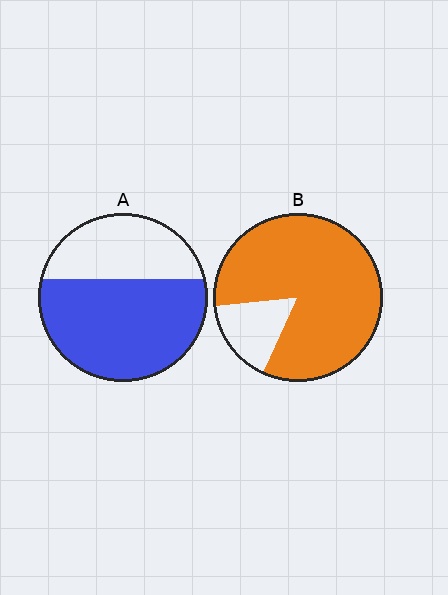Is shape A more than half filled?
Yes.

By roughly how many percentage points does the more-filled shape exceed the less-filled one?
By roughly 20 percentage points (B over A).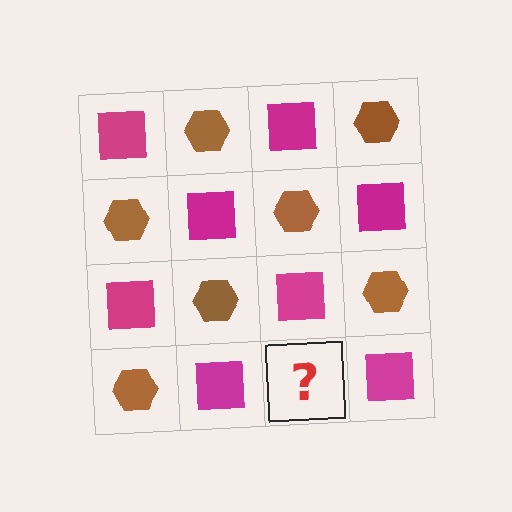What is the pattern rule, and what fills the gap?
The rule is that it alternates magenta square and brown hexagon in a checkerboard pattern. The gap should be filled with a brown hexagon.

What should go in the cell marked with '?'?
The missing cell should contain a brown hexagon.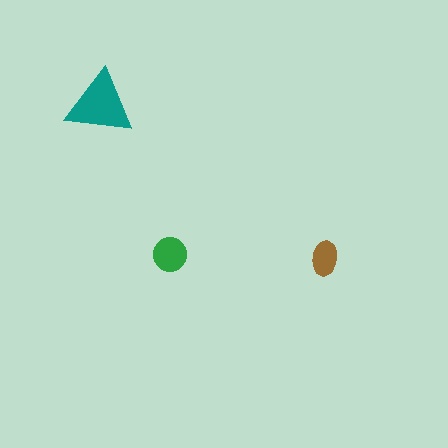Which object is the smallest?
The brown ellipse.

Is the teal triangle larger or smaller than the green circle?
Larger.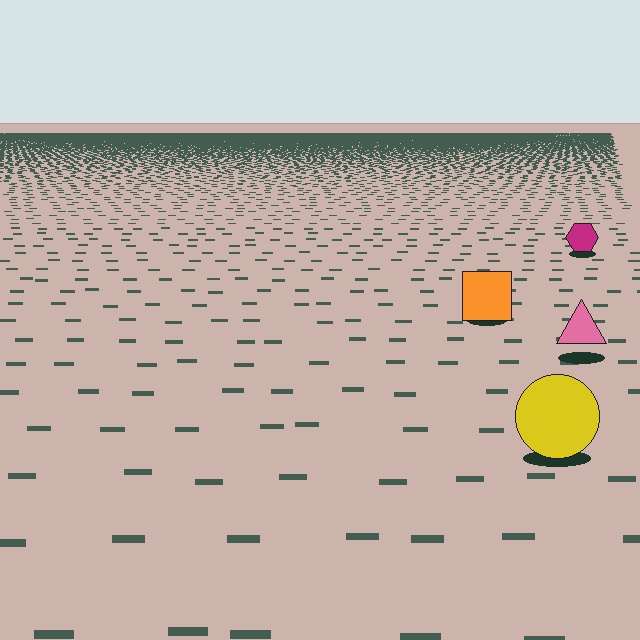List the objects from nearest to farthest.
From nearest to farthest: the yellow circle, the pink triangle, the orange square, the magenta hexagon.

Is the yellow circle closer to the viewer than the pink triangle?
Yes. The yellow circle is closer — you can tell from the texture gradient: the ground texture is coarser near it.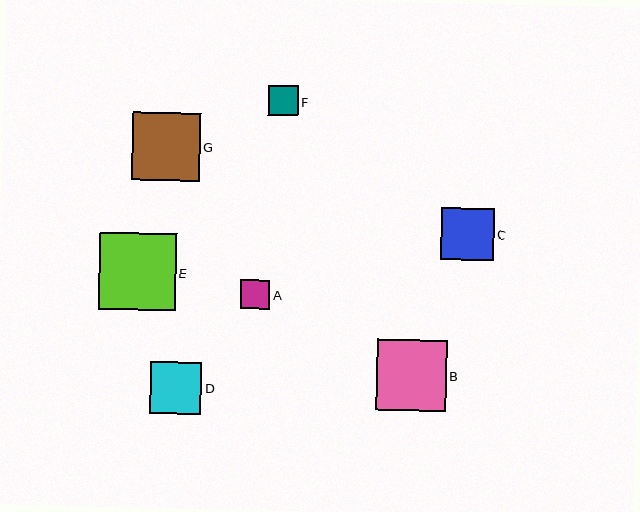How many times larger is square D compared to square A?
Square D is approximately 1.8 times the size of square A.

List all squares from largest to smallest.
From largest to smallest: E, B, G, C, D, F, A.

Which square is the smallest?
Square A is the smallest with a size of approximately 29 pixels.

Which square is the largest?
Square E is the largest with a size of approximately 76 pixels.